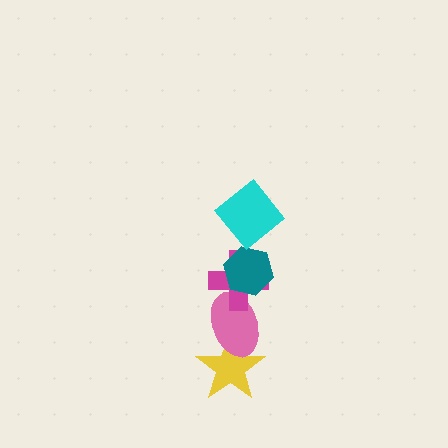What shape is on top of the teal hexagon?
The cyan diamond is on top of the teal hexagon.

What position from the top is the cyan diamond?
The cyan diamond is 1st from the top.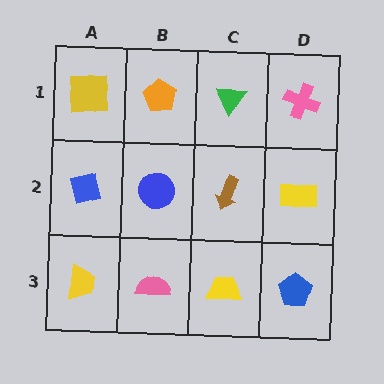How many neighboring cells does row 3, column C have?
3.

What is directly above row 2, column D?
A pink cross.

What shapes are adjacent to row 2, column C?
A green triangle (row 1, column C), a yellow trapezoid (row 3, column C), a blue circle (row 2, column B), a yellow rectangle (row 2, column D).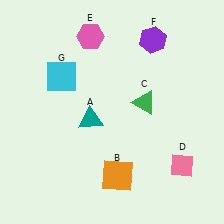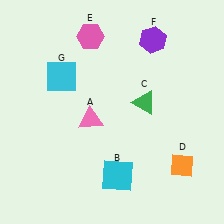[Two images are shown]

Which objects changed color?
A changed from teal to pink. B changed from orange to cyan. D changed from pink to orange.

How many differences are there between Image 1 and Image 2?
There are 3 differences between the two images.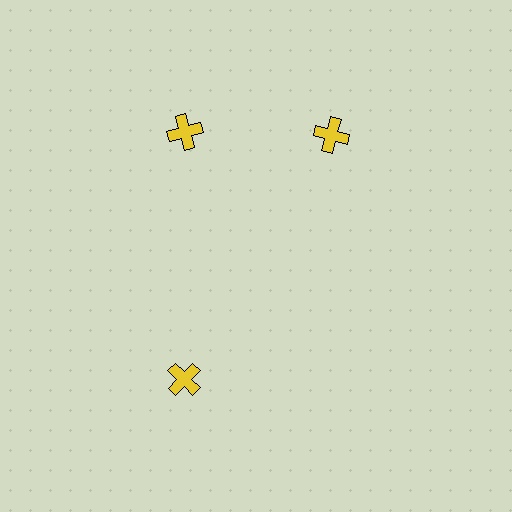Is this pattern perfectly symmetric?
No. The 3 yellow crosses are arranged in a ring, but one element near the 3 o'clock position is rotated out of alignment along the ring, breaking the 3-fold rotational symmetry.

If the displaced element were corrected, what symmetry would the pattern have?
It would have 3-fold rotational symmetry — the pattern would map onto itself every 120 degrees.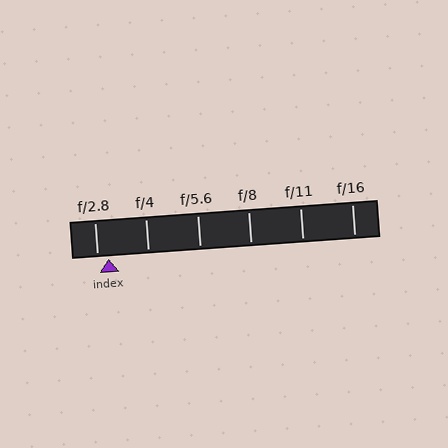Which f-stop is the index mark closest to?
The index mark is closest to f/2.8.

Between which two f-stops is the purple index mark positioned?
The index mark is between f/2.8 and f/4.